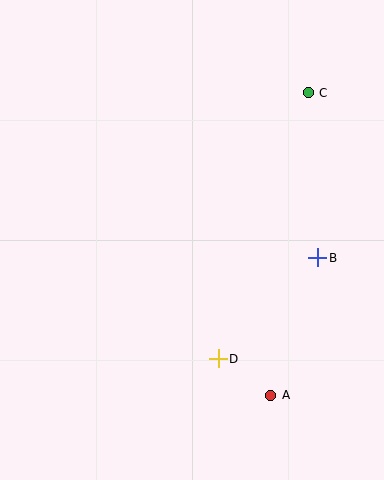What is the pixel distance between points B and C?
The distance between B and C is 165 pixels.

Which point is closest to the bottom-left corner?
Point D is closest to the bottom-left corner.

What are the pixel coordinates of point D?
Point D is at (218, 359).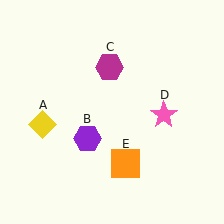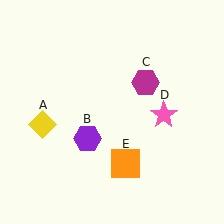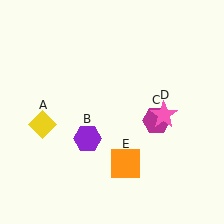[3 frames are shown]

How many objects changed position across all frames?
1 object changed position: magenta hexagon (object C).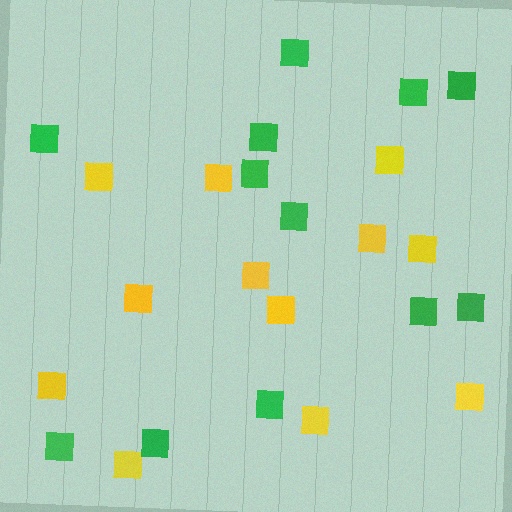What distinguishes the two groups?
There are 2 groups: one group of yellow squares (12) and one group of green squares (12).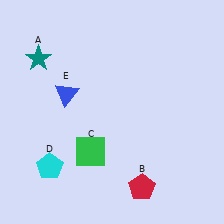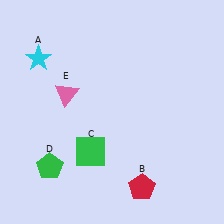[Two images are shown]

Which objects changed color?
A changed from teal to cyan. D changed from cyan to green. E changed from blue to pink.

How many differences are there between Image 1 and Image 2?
There are 3 differences between the two images.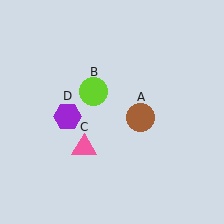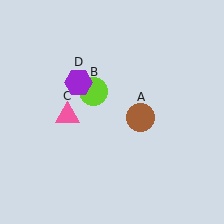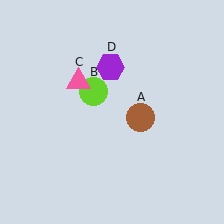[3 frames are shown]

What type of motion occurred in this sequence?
The pink triangle (object C), purple hexagon (object D) rotated clockwise around the center of the scene.